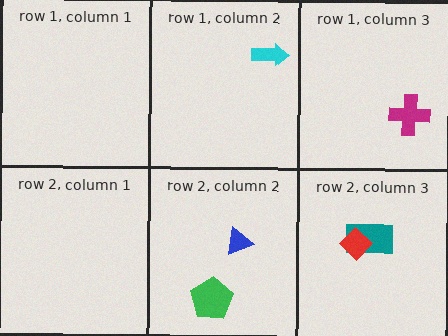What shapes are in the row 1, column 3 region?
The magenta cross.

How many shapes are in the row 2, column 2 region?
2.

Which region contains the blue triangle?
The row 2, column 2 region.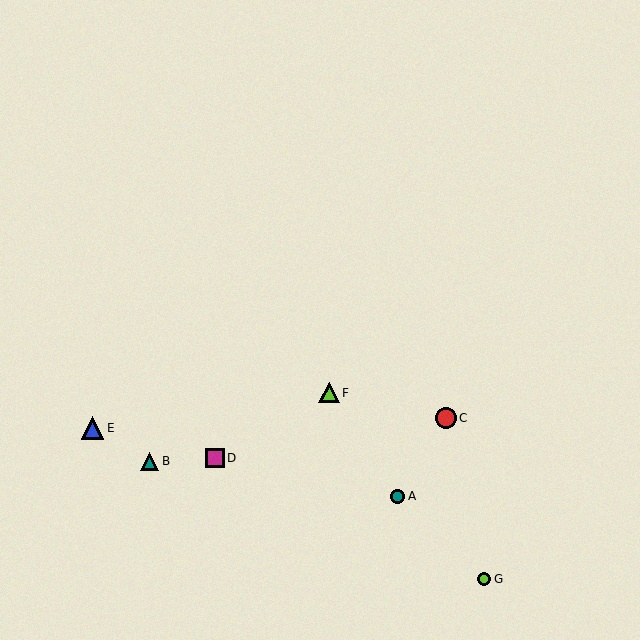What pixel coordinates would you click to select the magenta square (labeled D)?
Click at (215, 458) to select the magenta square D.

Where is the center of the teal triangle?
The center of the teal triangle is at (150, 461).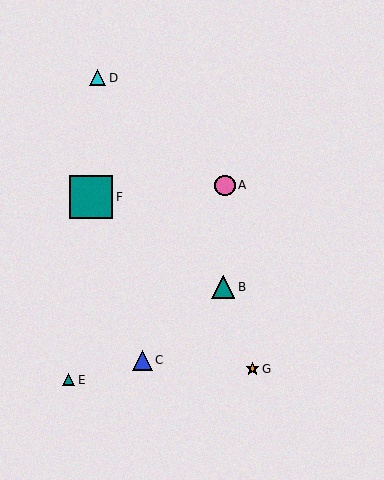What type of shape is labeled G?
Shape G is an orange star.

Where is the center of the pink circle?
The center of the pink circle is at (225, 185).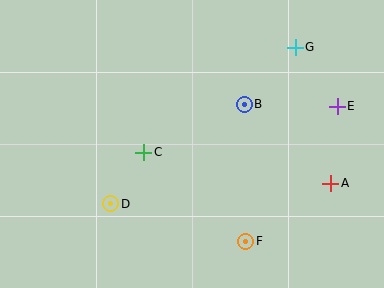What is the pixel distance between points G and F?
The distance between G and F is 201 pixels.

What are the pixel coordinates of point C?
Point C is at (144, 152).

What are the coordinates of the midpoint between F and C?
The midpoint between F and C is at (195, 197).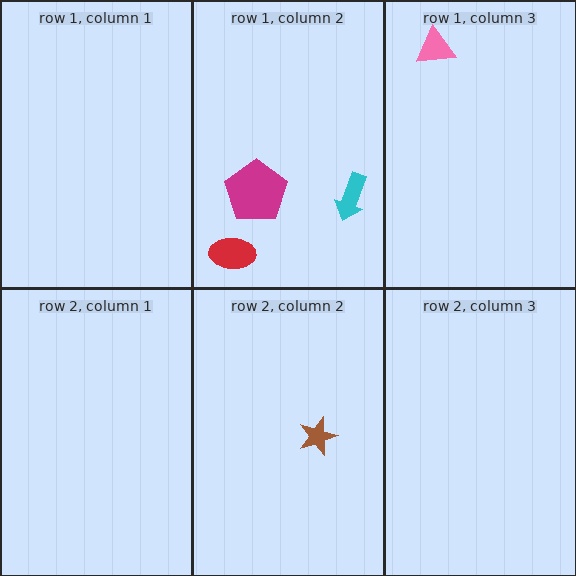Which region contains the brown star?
The row 2, column 2 region.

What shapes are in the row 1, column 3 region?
The pink triangle.